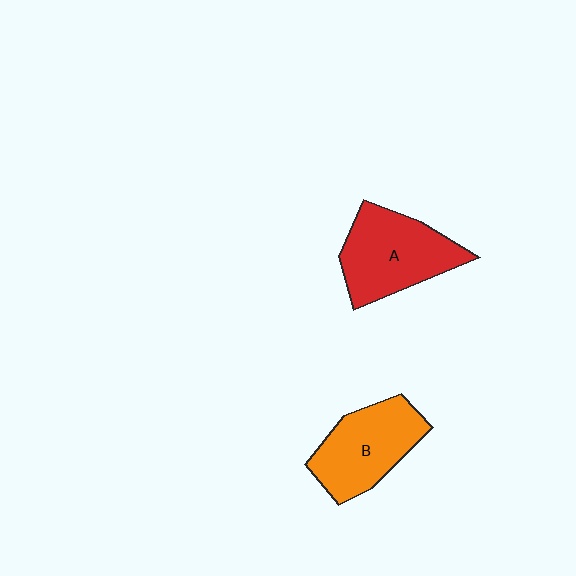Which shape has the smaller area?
Shape B (orange).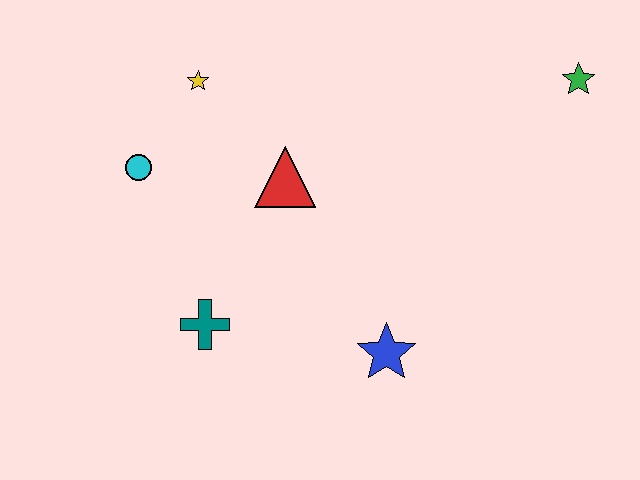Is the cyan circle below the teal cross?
No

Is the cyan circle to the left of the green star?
Yes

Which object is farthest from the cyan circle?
The green star is farthest from the cyan circle.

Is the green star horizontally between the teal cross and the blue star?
No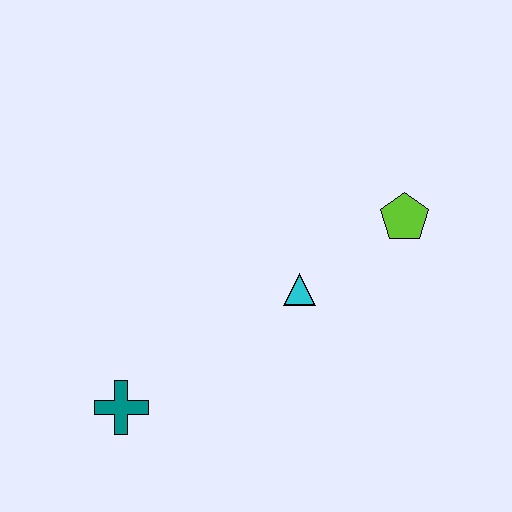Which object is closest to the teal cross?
The cyan triangle is closest to the teal cross.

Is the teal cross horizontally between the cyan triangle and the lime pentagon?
No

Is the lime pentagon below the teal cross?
No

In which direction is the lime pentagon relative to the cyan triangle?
The lime pentagon is to the right of the cyan triangle.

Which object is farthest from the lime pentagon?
The teal cross is farthest from the lime pentagon.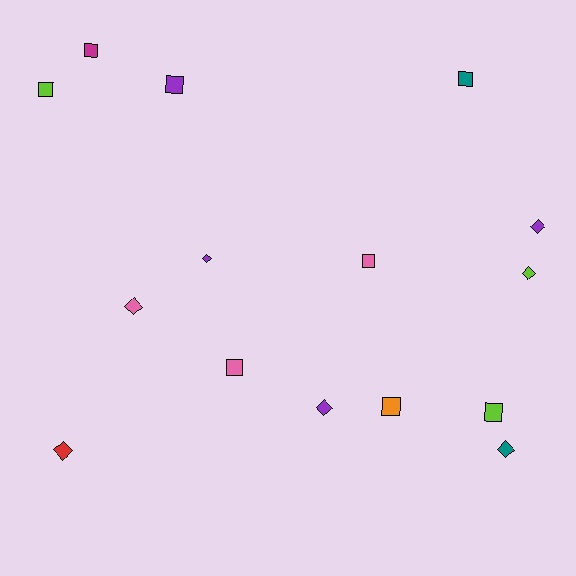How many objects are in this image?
There are 15 objects.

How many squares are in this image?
There are 8 squares.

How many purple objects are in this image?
There are 4 purple objects.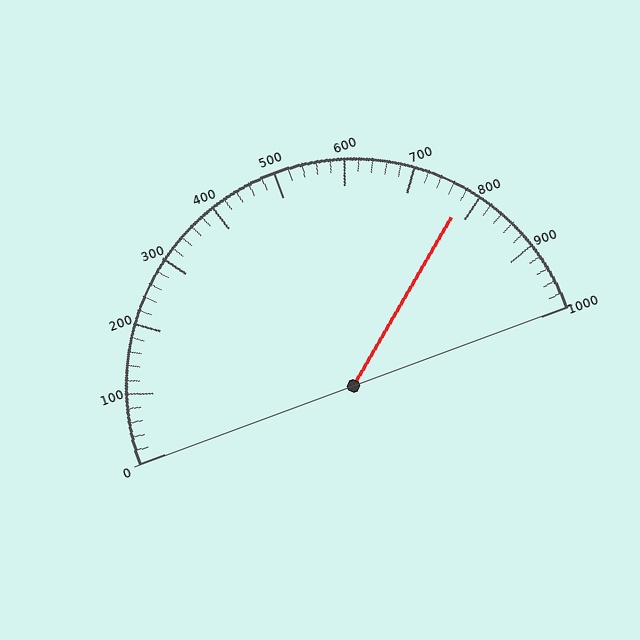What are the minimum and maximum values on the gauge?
The gauge ranges from 0 to 1000.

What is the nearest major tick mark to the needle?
The nearest major tick mark is 800.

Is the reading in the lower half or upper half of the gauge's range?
The reading is in the upper half of the range (0 to 1000).